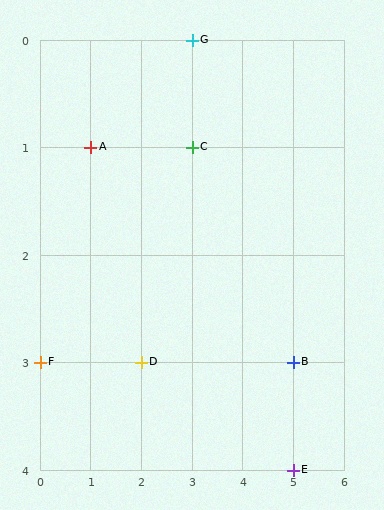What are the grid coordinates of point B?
Point B is at grid coordinates (5, 3).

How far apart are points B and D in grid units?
Points B and D are 3 columns apart.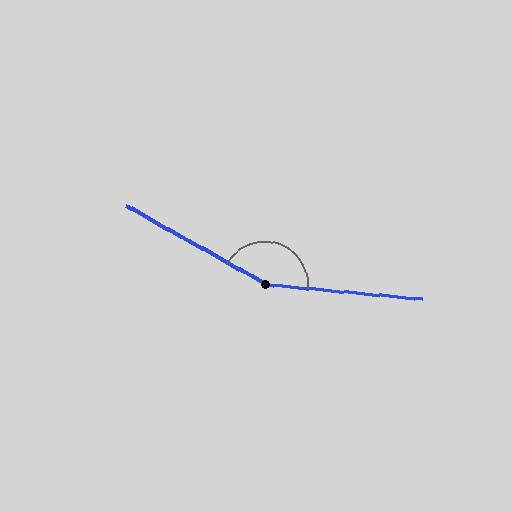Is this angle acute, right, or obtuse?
It is obtuse.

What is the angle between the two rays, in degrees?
Approximately 156 degrees.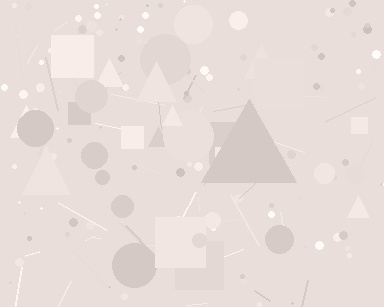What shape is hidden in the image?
A triangle is hidden in the image.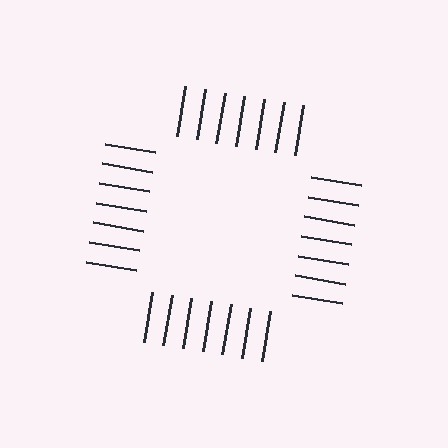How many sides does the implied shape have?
4 sides — the line-ends trace a square.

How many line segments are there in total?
28 — 7 along each of the 4 edges.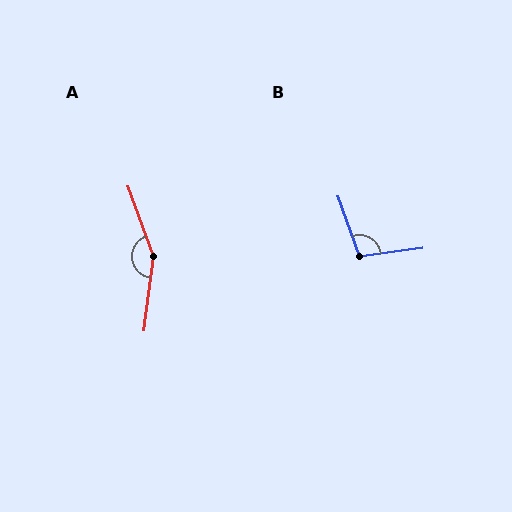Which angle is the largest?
A, at approximately 152 degrees.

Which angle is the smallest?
B, at approximately 102 degrees.